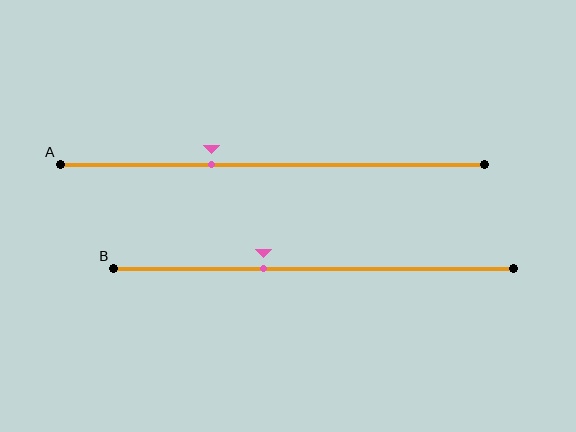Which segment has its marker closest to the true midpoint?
Segment B has its marker closest to the true midpoint.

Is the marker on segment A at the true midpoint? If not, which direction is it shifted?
No, the marker on segment A is shifted to the left by about 14% of the segment length.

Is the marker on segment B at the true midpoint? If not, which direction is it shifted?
No, the marker on segment B is shifted to the left by about 13% of the segment length.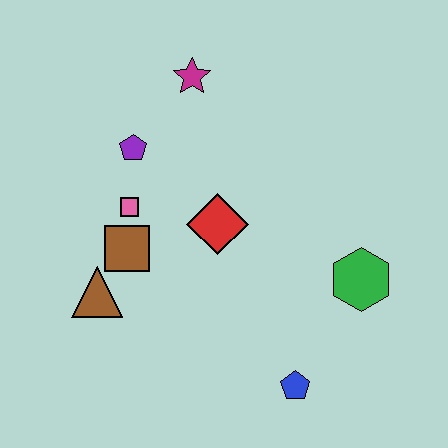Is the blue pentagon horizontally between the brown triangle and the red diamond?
No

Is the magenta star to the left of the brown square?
No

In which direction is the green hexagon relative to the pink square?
The green hexagon is to the right of the pink square.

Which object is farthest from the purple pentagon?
The blue pentagon is farthest from the purple pentagon.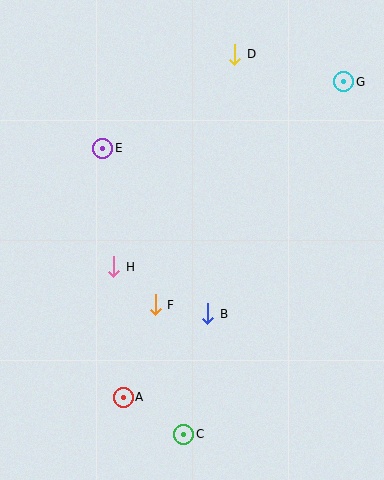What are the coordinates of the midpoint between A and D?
The midpoint between A and D is at (179, 226).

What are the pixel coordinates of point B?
Point B is at (208, 314).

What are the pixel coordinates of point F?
Point F is at (155, 305).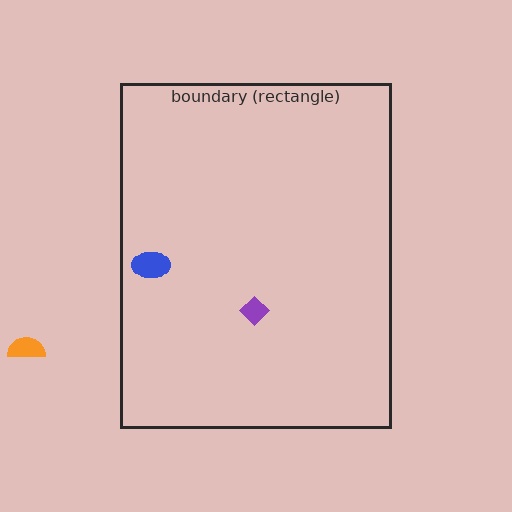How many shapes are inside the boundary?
2 inside, 1 outside.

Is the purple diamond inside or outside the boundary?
Inside.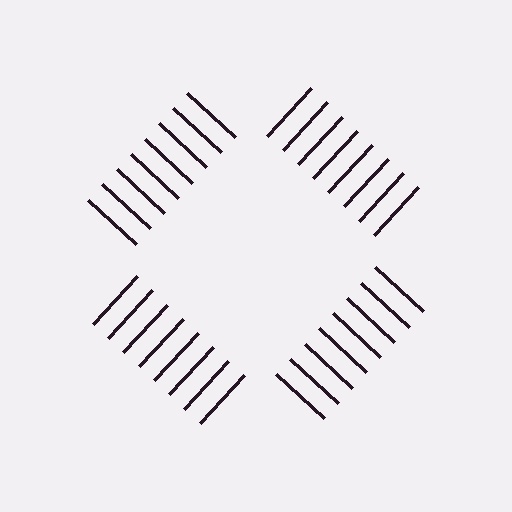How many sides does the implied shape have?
4 sides — the line-ends trace a square.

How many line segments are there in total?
32 — 8 along each of the 4 edges.